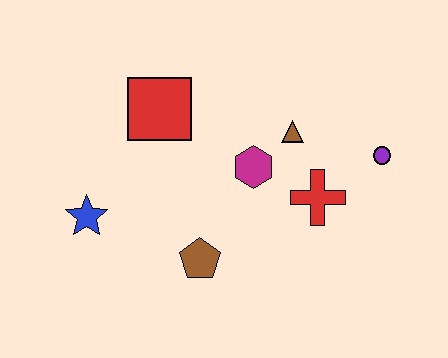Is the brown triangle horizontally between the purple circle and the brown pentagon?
Yes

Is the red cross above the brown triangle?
No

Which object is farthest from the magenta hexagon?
The blue star is farthest from the magenta hexagon.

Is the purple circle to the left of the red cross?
No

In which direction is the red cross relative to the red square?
The red cross is to the right of the red square.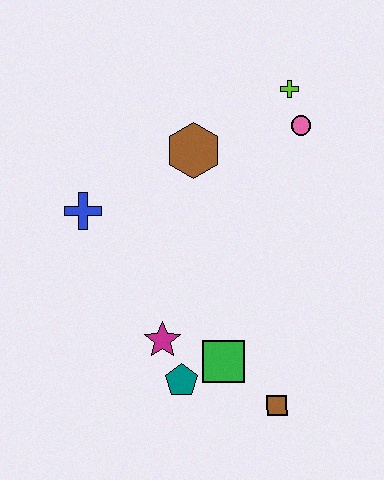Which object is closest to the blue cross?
The brown hexagon is closest to the blue cross.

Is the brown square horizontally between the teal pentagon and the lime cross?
Yes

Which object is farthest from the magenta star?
The lime cross is farthest from the magenta star.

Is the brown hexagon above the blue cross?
Yes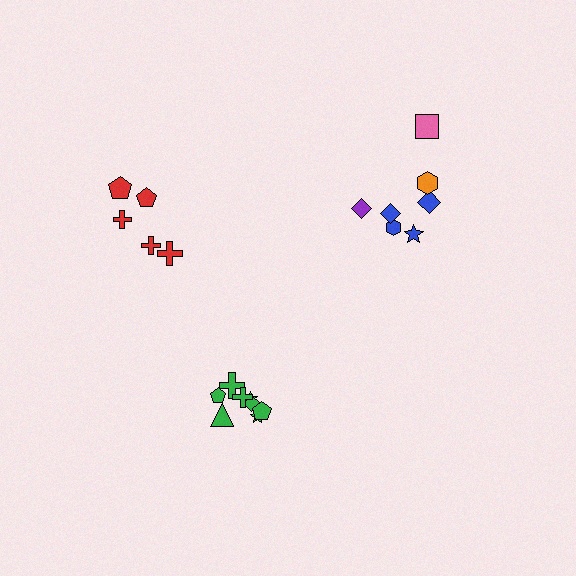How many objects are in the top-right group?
There are 7 objects.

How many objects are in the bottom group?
There are 8 objects.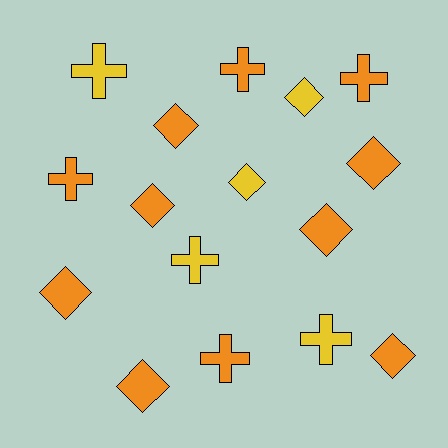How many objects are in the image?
There are 16 objects.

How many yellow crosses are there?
There are 3 yellow crosses.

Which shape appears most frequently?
Diamond, with 9 objects.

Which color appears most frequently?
Orange, with 11 objects.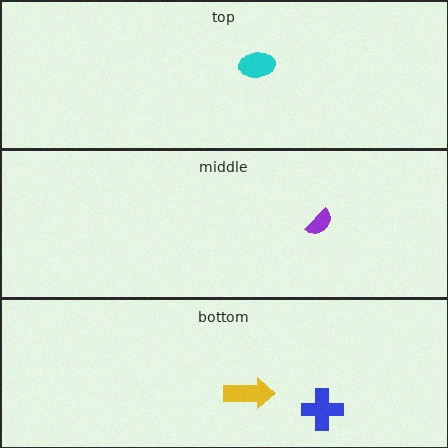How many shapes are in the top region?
1.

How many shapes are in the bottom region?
2.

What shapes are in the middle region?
The purple semicircle.